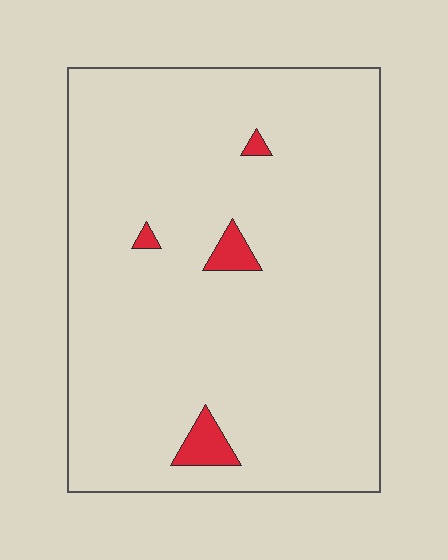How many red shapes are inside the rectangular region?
4.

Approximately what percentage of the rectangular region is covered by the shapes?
Approximately 5%.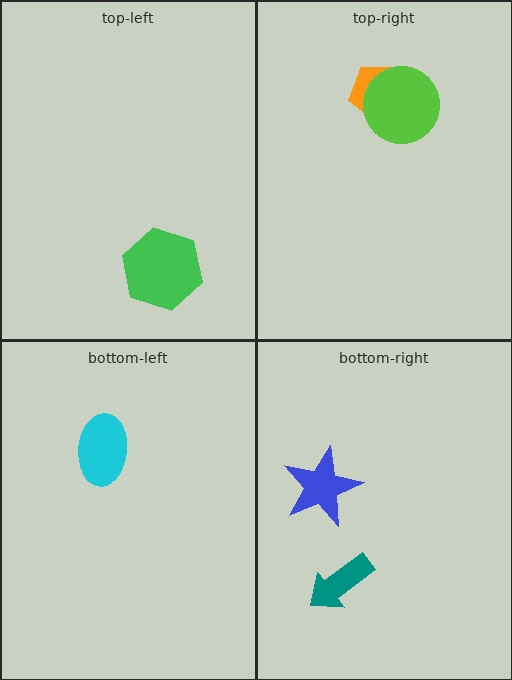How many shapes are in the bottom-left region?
1.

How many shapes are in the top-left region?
1.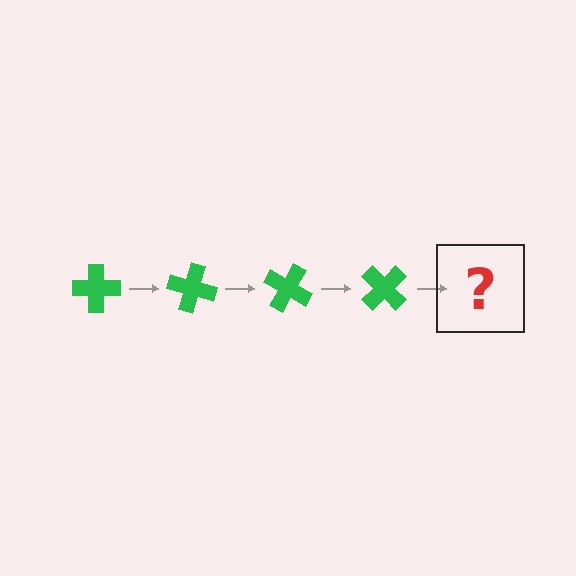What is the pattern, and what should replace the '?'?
The pattern is that the cross rotates 15 degrees each step. The '?' should be a green cross rotated 60 degrees.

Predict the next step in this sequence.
The next step is a green cross rotated 60 degrees.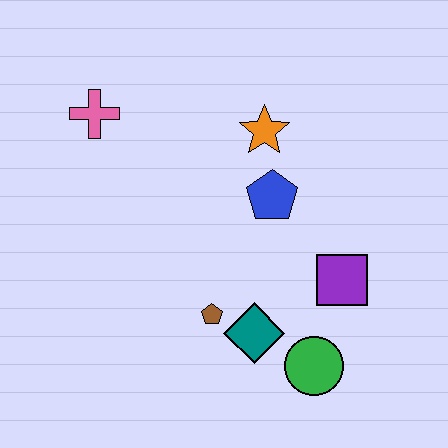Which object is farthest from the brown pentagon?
The pink cross is farthest from the brown pentagon.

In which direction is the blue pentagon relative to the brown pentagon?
The blue pentagon is above the brown pentagon.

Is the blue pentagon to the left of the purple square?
Yes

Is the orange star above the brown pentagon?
Yes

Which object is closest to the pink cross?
The orange star is closest to the pink cross.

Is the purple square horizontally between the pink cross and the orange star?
No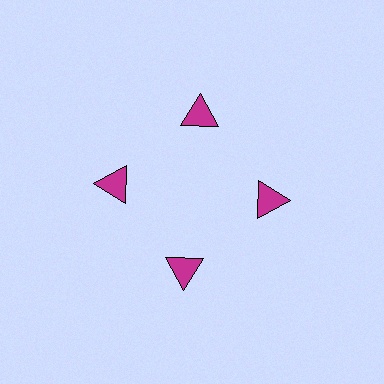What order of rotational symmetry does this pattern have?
This pattern has 4-fold rotational symmetry.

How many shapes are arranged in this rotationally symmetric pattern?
There are 4 shapes, arranged in 4 groups of 1.